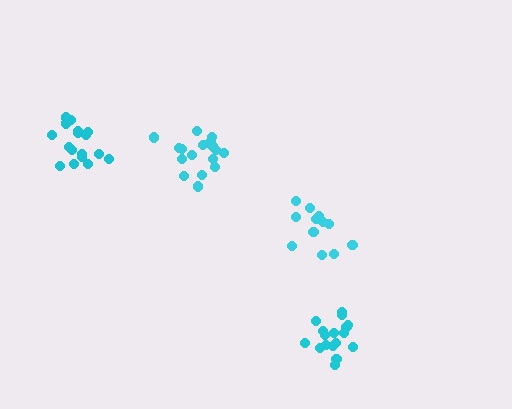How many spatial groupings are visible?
There are 4 spatial groupings.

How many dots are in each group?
Group 1: 12 dots, Group 2: 17 dots, Group 3: 17 dots, Group 4: 17 dots (63 total).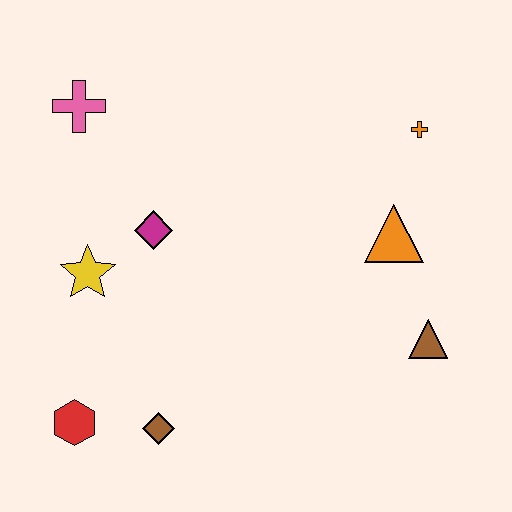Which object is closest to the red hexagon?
The brown diamond is closest to the red hexagon.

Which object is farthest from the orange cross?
The red hexagon is farthest from the orange cross.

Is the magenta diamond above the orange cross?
No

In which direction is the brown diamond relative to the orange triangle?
The brown diamond is to the left of the orange triangle.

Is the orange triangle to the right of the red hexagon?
Yes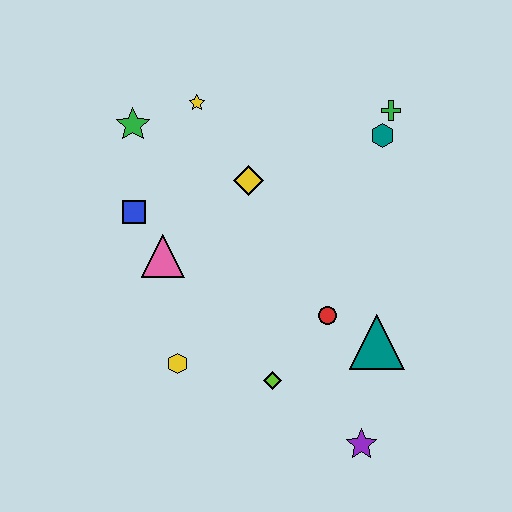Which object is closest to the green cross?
The teal hexagon is closest to the green cross.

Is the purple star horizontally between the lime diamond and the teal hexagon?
Yes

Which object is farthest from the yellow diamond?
The purple star is farthest from the yellow diamond.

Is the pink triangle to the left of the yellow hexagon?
Yes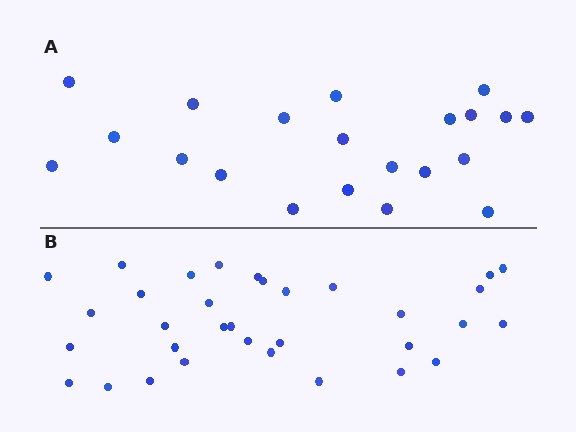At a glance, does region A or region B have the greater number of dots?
Region B (the bottom region) has more dots.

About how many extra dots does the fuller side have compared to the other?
Region B has roughly 12 or so more dots than region A.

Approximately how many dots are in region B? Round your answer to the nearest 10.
About 30 dots. (The exact count is 33, which rounds to 30.)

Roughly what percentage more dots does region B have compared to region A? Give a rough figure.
About 55% more.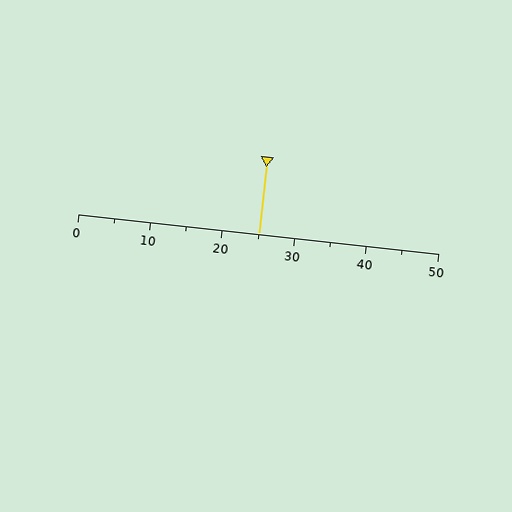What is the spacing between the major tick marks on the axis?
The major ticks are spaced 10 apart.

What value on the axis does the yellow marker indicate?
The marker indicates approximately 25.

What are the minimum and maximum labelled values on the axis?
The axis runs from 0 to 50.